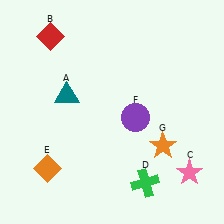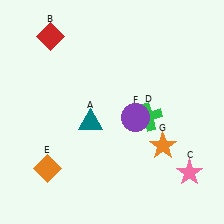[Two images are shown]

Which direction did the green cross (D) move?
The green cross (D) moved up.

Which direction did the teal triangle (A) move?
The teal triangle (A) moved down.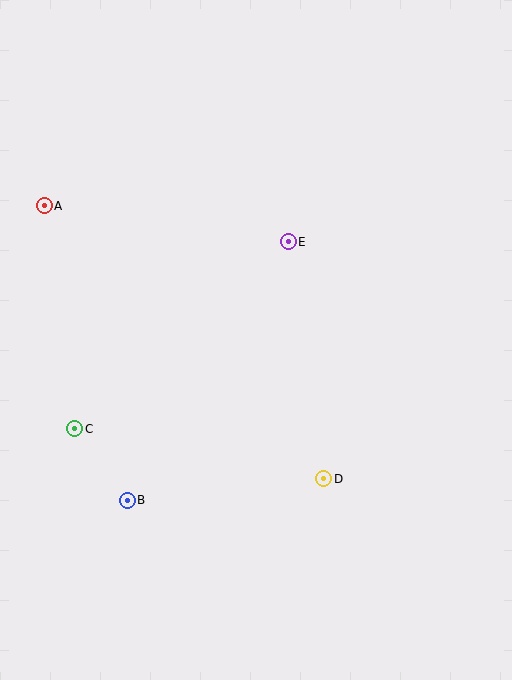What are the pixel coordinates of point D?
Point D is at (324, 479).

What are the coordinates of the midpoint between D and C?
The midpoint between D and C is at (199, 454).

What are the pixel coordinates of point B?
Point B is at (127, 500).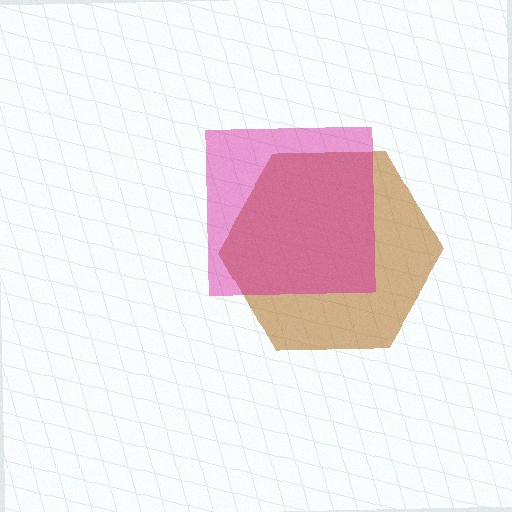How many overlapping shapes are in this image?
There are 2 overlapping shapes in the image.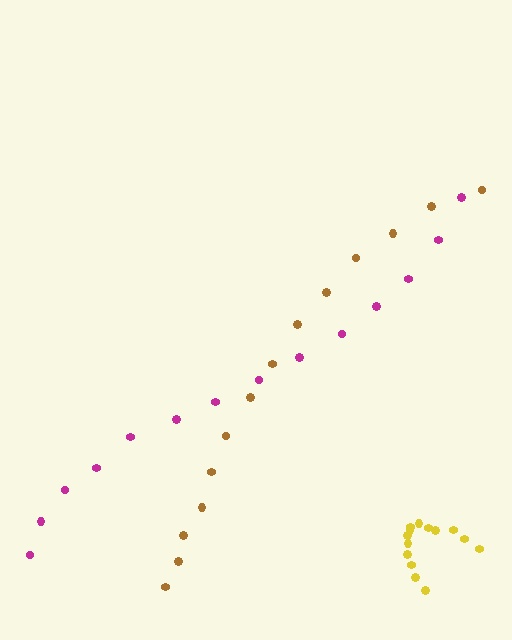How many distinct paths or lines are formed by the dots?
There are 3 distinct paths.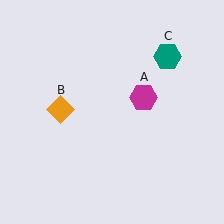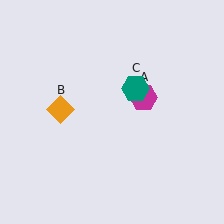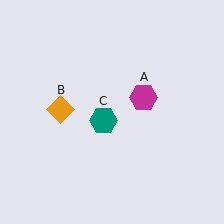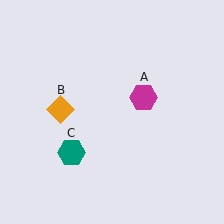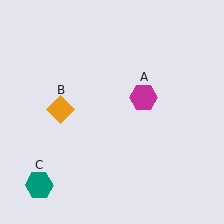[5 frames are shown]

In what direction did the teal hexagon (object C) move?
The teal hexagon (object C) moved down and to the left.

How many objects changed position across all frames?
1 object changed position: teal hexagon (object C).